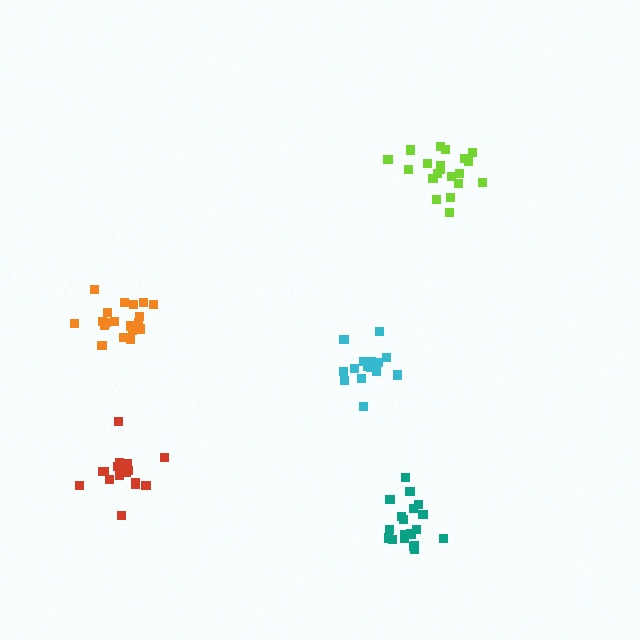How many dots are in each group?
Group 1: 15 dots, Group 2: 20 dots, Group 3: 19 dots, Group 4: 20 dots, Group 5: 16 dots (90 total).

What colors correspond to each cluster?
The clusters are colored: cyan, teal, orange, lime, red.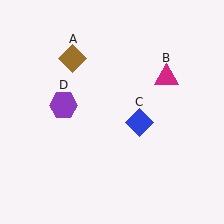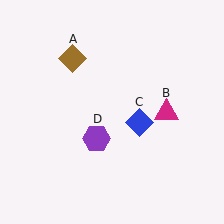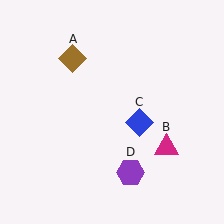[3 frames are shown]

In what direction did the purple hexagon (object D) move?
The purple hexagon (object D) moved down and to the right.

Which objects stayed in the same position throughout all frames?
Brown diamond (object A) and blue diamond (object C) remained stationary.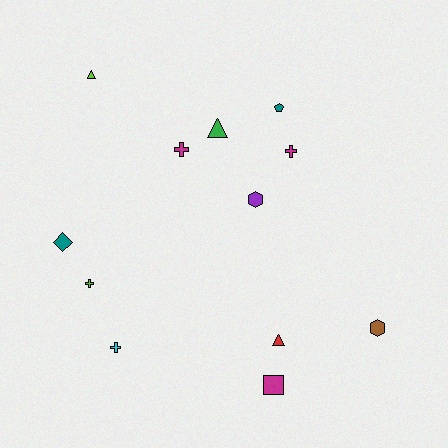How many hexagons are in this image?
There are 2 hexagons.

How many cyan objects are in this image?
There is 1 cyan object.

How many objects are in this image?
There are 12 objects.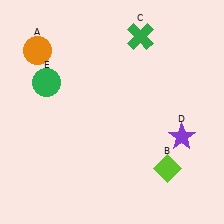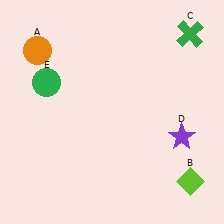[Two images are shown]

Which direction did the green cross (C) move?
The green cross (C) moved right.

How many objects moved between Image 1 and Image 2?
2 objects moved between the two images.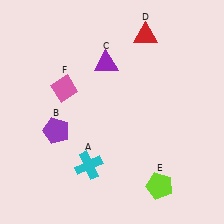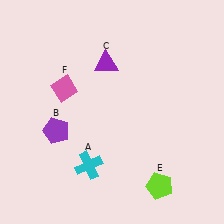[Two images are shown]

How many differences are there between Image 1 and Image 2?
There is 1 difference between the two images.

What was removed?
The red triangle (D) was removed in Image 2.